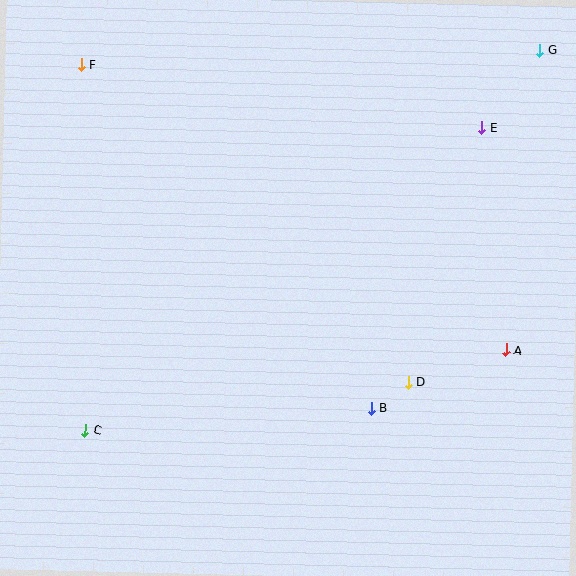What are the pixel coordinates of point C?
Point C is at (86, 430).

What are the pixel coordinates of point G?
Point G is at (539, 50).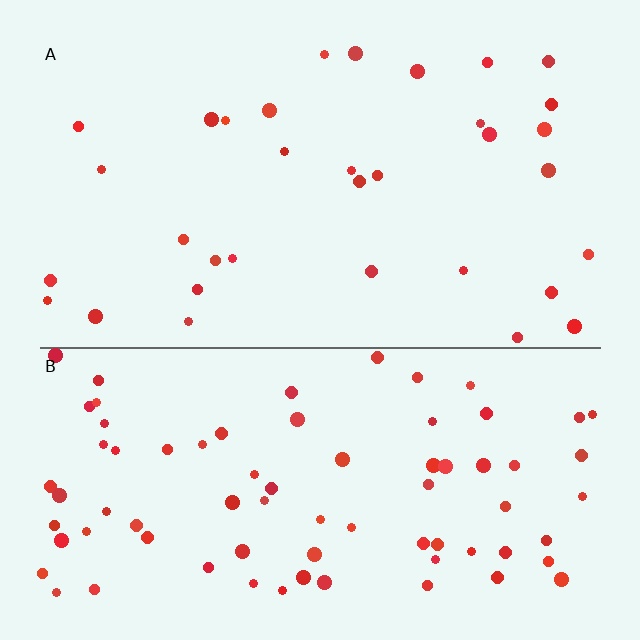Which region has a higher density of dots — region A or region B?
B (the bottom).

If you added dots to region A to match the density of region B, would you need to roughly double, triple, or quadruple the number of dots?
Approximately double.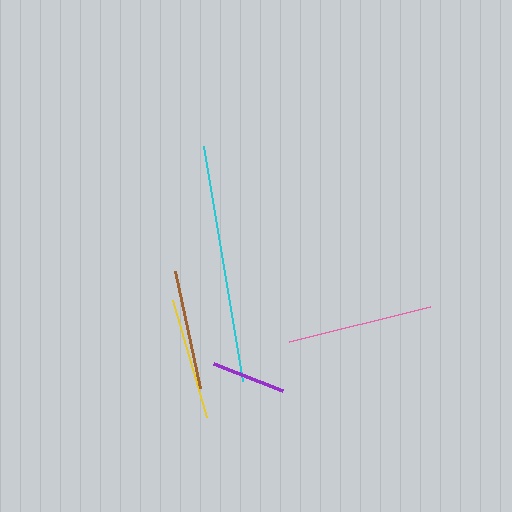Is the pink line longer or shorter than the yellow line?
The pink line is longer than the yellow line.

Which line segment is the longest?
The cyan line is the longest at approximately 238 pixels.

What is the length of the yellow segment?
The yellow segment is approximately 121 pixels long.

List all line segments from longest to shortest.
From longest to shortest: cyan, pink, yellow, brown, purple.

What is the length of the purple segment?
The purple segment is approximately 74 pixels long.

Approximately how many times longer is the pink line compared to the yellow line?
The pink line is approximately 1.2 times the length of the yellow line.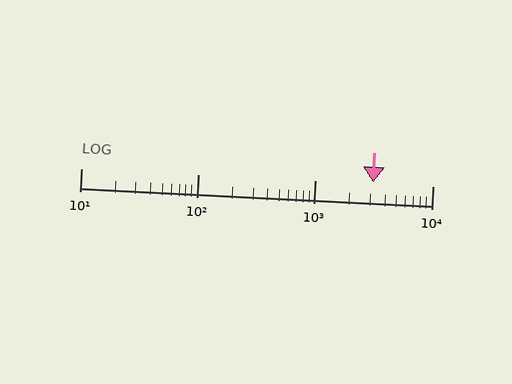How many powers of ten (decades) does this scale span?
The scale spans 3 decades, from 10 to 10000.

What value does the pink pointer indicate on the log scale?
The pointer indicates approximately 3100.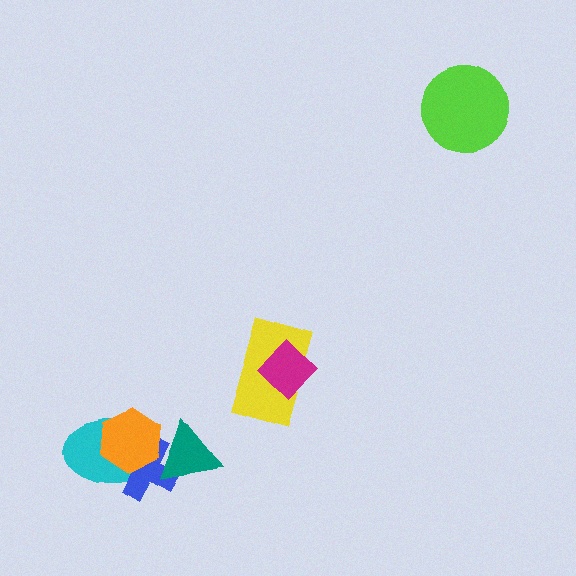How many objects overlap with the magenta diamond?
1 object overlaps with the magenta diamond.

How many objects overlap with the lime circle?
0 objects overlap with the lime circle.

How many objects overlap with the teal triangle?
3 objects overlap with the teal triangle.